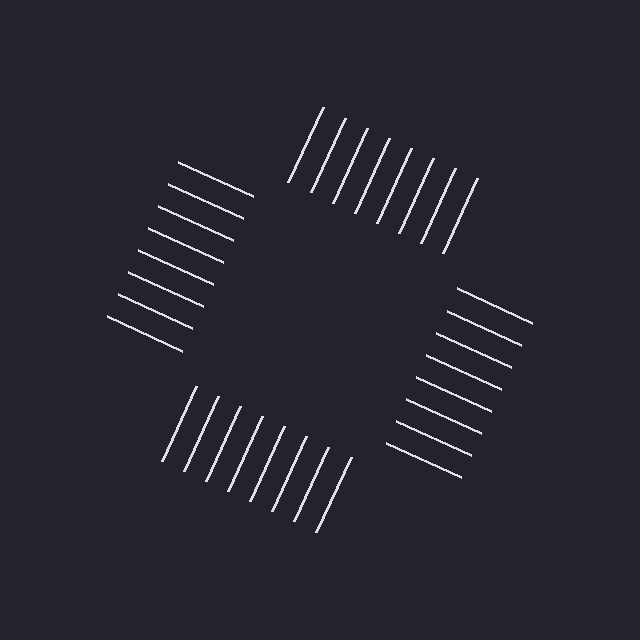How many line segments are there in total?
32 — 8 along each of the 4 edges.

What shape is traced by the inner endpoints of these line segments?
An illusory square — the line segments terminate on its edges but no continuous stroke is drawn.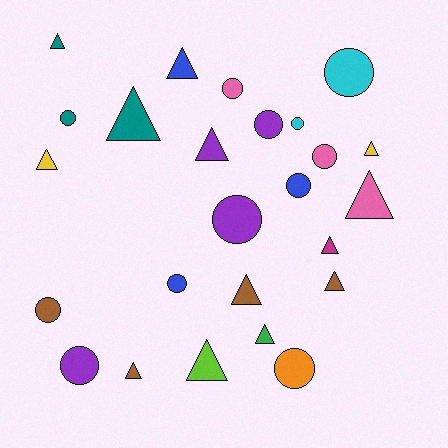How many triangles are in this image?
There are 13 triangles.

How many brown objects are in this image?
There are 4 brown objects.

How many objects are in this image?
There are 25 objects.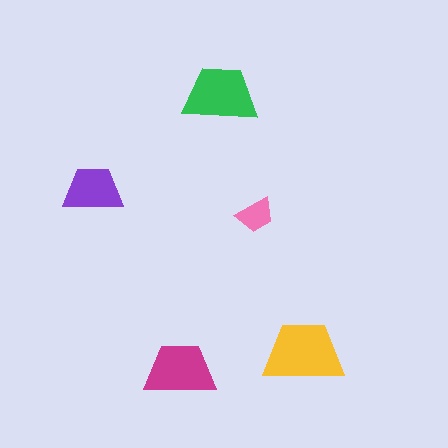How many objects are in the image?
There are 5 objects in the image.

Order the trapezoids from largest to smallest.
the yellow one, the green one, the magenta one, the purple one, the pink one.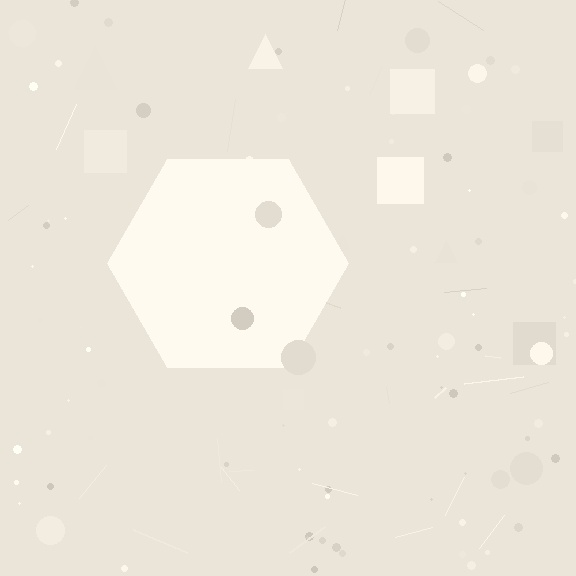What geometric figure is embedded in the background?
A hexagon is embedded in the background.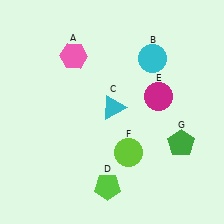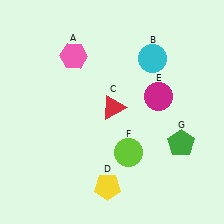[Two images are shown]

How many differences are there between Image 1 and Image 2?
There are 2 differences between the two images.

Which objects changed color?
C changed from cyan to red. D changed from lime to yellow.